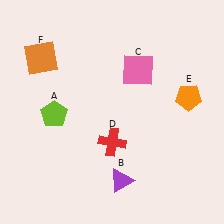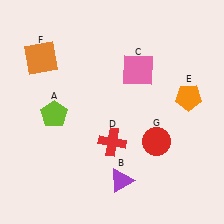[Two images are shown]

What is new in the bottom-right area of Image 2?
A red circle (G) was added in the bottom-right area of Image 2.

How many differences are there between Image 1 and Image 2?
There is 1 difference between the two images.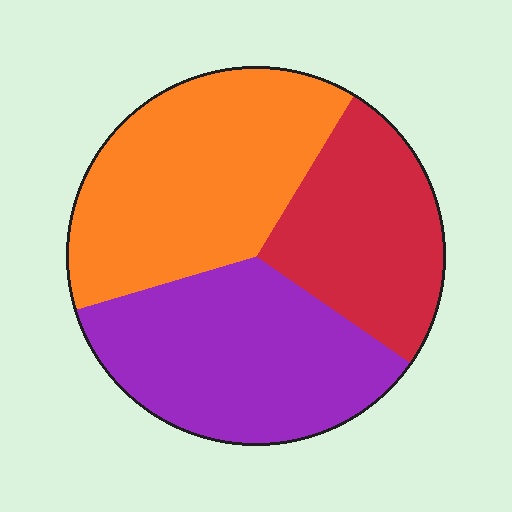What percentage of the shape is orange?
Orange takes up about three eighths (3/8) of the shape.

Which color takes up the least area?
Red, at roughly 25%.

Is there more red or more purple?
Purple.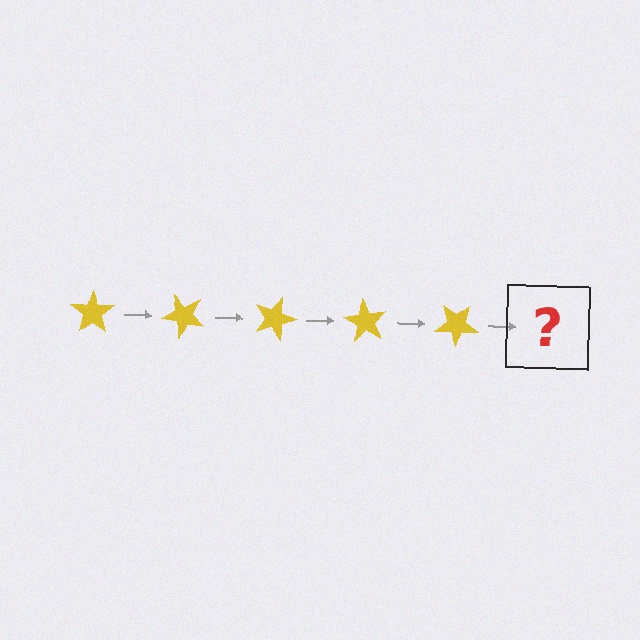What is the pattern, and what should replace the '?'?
The pattern is that the star rotates 45 degrees each step. The '?' should be a yellow star rotated 225 degrees.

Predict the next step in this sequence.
The next step is a yellow star rotated 225 degrees.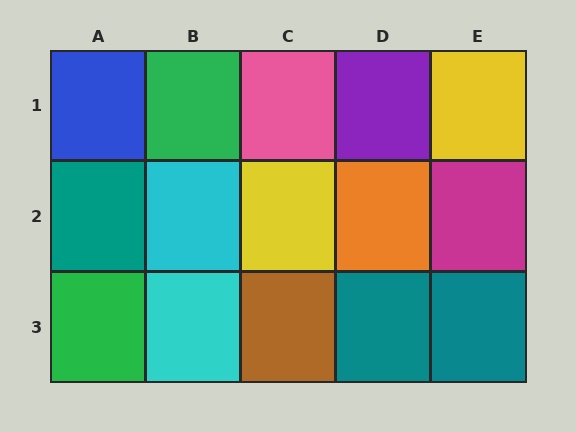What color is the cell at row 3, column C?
Brown.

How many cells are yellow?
2 cells are yellow.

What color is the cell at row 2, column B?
Cyan.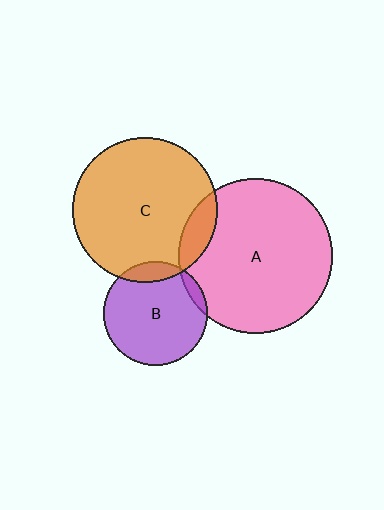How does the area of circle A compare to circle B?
Approximately 2.2 times.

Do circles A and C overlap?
Yes.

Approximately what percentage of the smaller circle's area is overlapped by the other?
Approximately 10%.